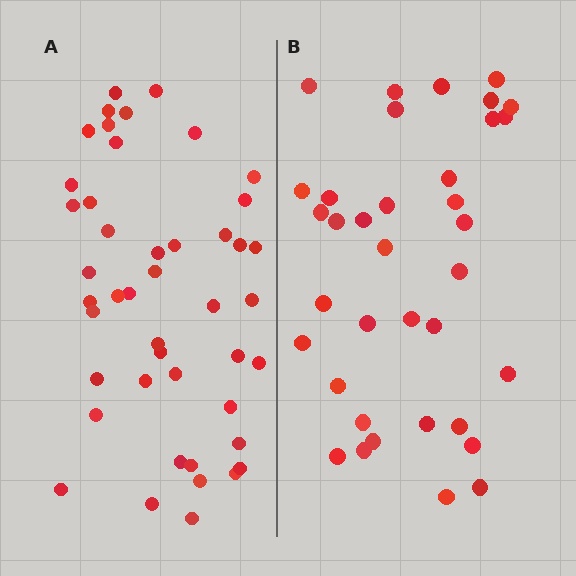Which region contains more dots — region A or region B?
Region A (the left region) has more dots.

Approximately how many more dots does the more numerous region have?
Region A has roughly 8 or so more dots than region B.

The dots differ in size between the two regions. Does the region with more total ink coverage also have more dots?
No. Region B has more total ink coverage because its dots are larger, but region A actually contains more individual dots. Total area can be misleading — the number of items is what matters here.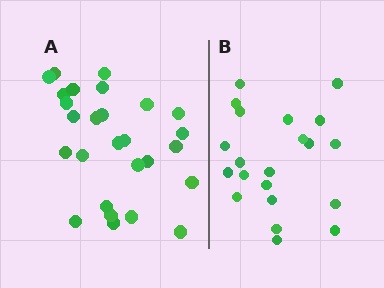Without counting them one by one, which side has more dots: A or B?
Region A (the left region) has more dots.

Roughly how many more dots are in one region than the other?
Region A has about 6 more dots than region B.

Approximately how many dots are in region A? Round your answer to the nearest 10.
About 30 dots. (The exact count is 27, which rounds to 30.)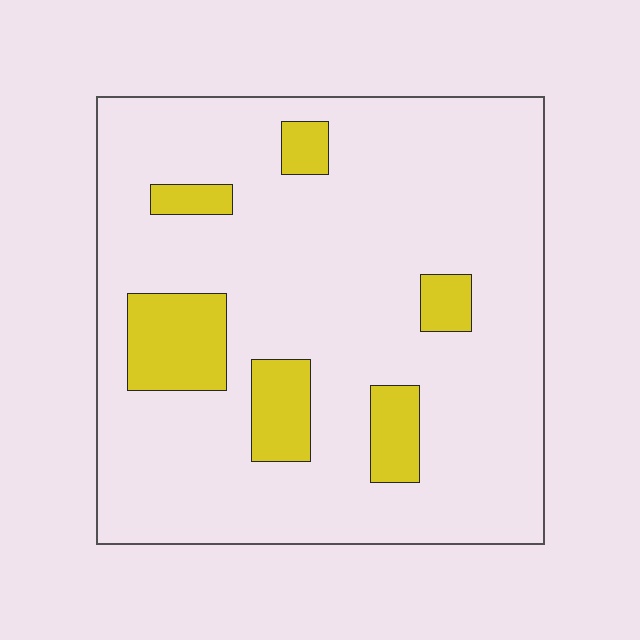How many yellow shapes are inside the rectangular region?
6.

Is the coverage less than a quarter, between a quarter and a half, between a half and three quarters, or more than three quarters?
Less than a quarter.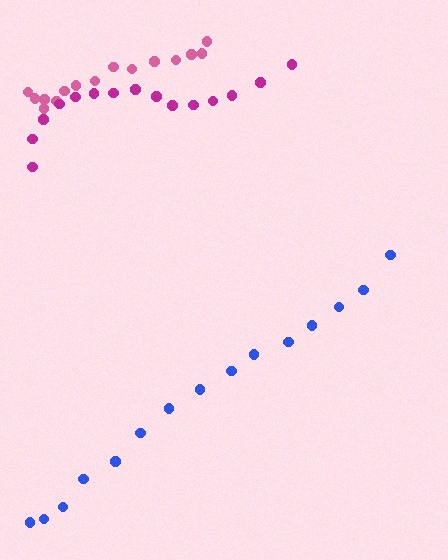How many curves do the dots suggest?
There are 3 distinct paths.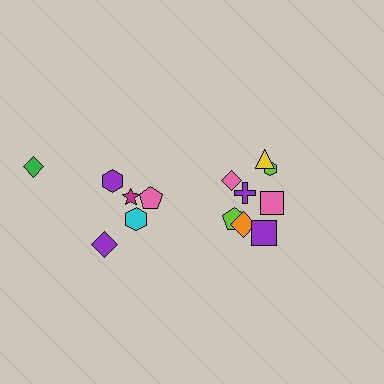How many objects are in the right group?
There are 8 objects.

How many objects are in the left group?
There are 6 objects.